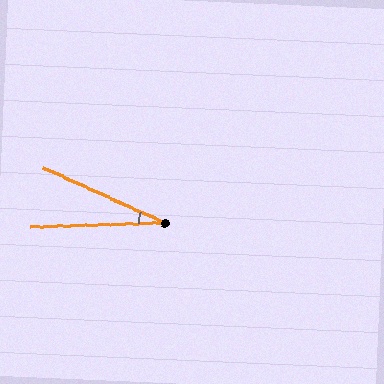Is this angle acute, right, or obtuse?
It is acute.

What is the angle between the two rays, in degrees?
Approximately 26 degrees.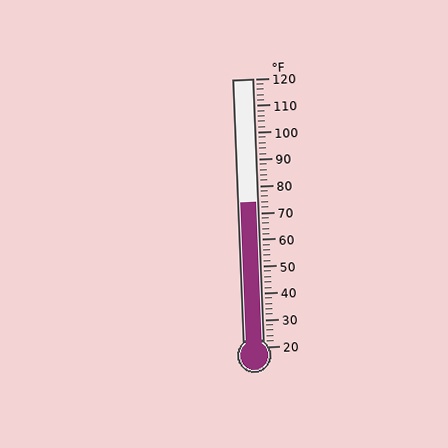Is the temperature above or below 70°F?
The temperature is above 70°F.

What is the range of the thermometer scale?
The thermometer scale ranges from 20°F to 120°F.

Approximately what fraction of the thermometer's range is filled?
The thermometer is filled to approximately 55% of its range.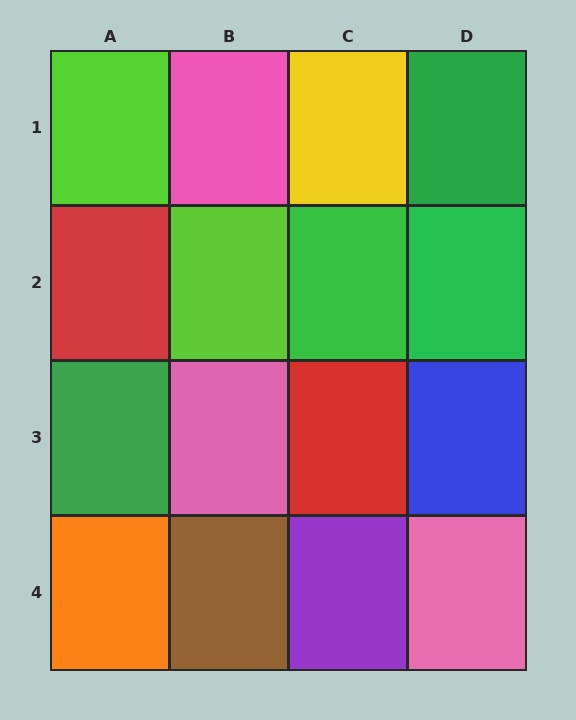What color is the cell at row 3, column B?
Pink.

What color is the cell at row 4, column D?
Pink.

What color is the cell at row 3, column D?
Blue.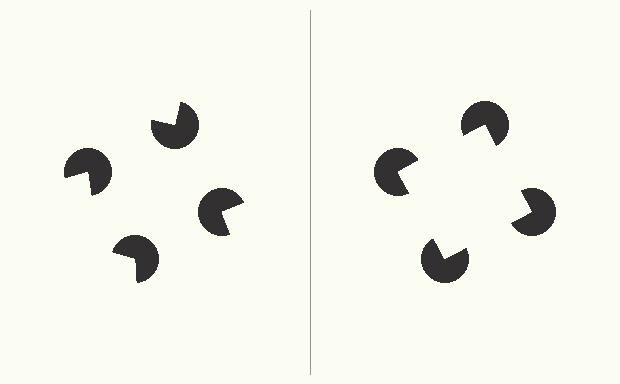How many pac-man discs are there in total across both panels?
8 — 4 on each side.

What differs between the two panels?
The pac-man discs are positioned identically on both sides; only the wedge orientations differ. On the right they align to a square; on the left they are misaligned.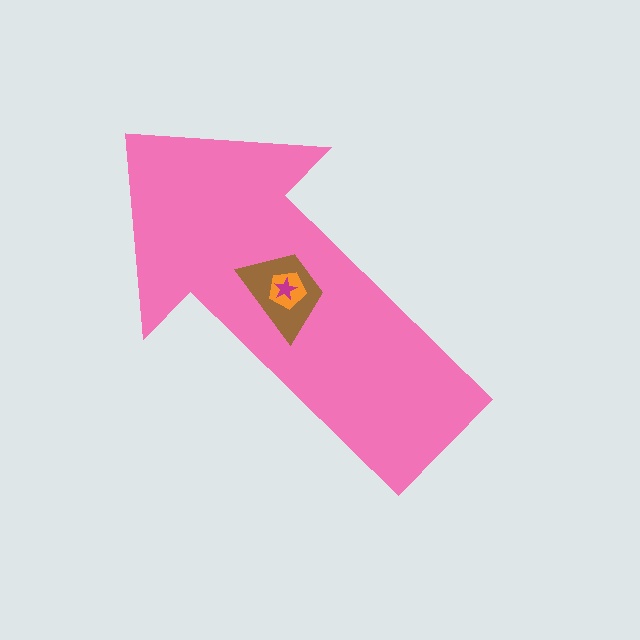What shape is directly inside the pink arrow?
The brown trapezoid.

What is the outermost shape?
The pink arrow.